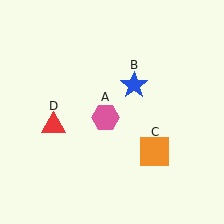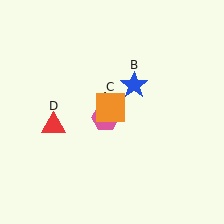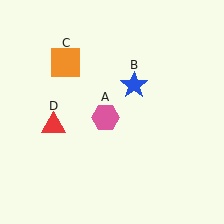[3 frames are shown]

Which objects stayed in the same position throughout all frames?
Pink hexagon (object A) and blue star (object B) and red triangle (object D) remained stationary.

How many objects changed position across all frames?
1 object changed position: orange square (object C).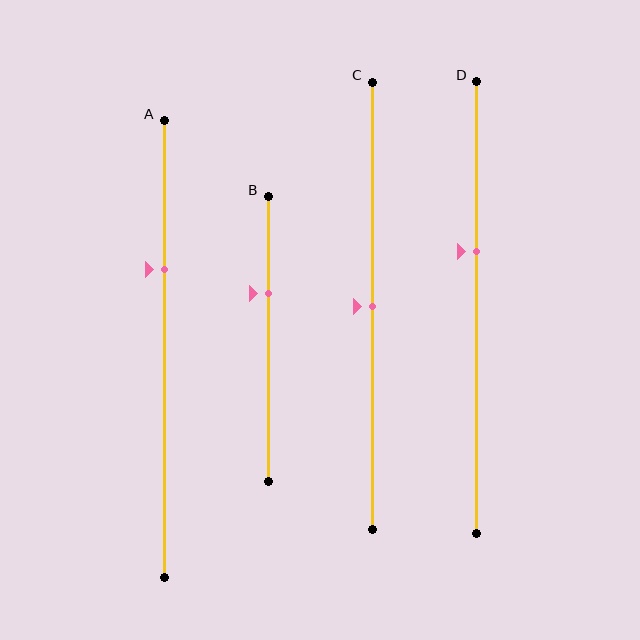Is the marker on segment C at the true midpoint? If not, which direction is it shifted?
Yes, the marker on segment C is at the true midpoint.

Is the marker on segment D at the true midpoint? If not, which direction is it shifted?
No, the marker on segment D is shifted upward by about 13% of the segment length.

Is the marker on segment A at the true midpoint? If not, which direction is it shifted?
No, the marker on segment A is shifted upward by about 17% of the segment length.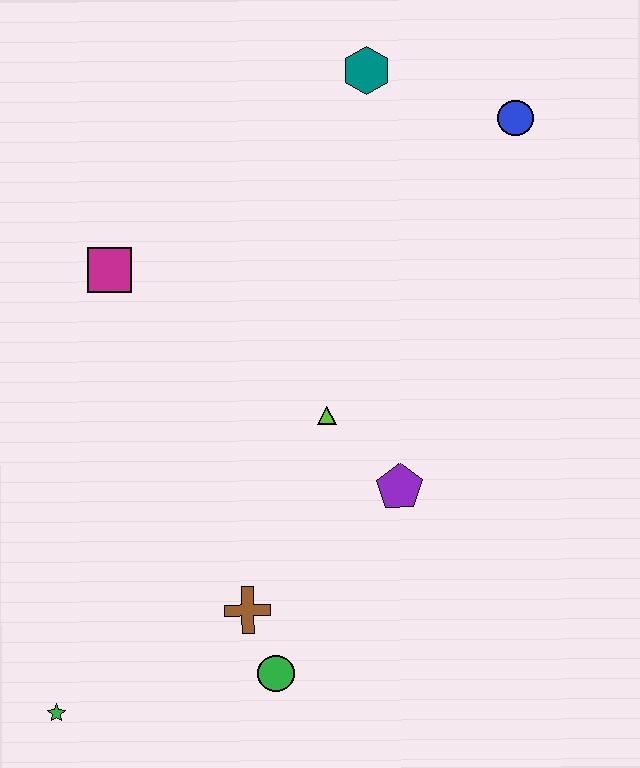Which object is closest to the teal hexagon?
The blue circle is closest to the teal hexagon.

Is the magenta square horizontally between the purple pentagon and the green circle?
No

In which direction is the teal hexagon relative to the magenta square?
The teal hexagon is to the right of the magenta square.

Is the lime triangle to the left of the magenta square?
No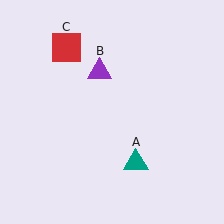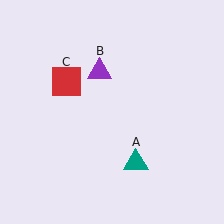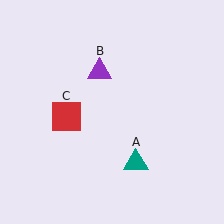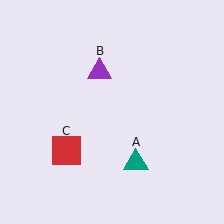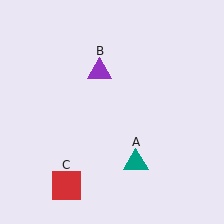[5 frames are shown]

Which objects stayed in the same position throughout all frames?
Teal triangle (object A) and purple triangle (object B) remained stationary.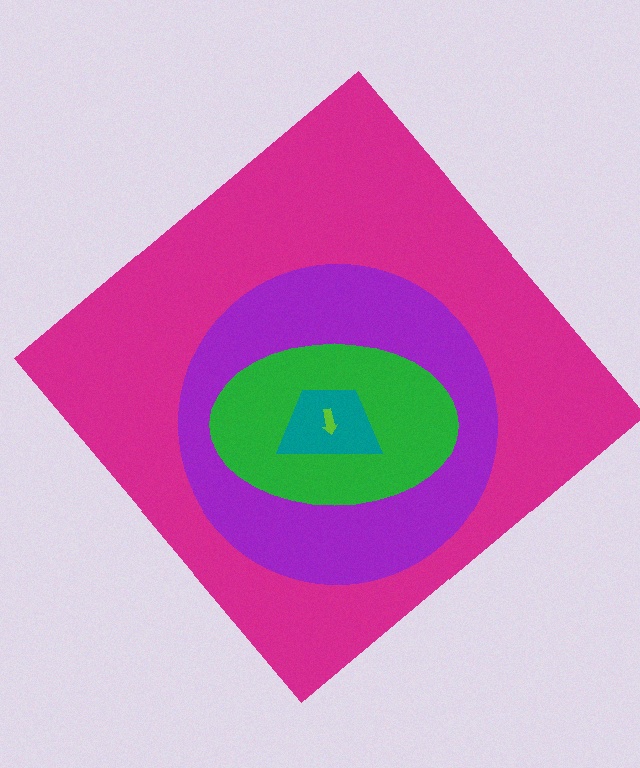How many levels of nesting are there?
5.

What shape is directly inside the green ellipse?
The teal trapezoid.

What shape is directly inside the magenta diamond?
The purple circle.